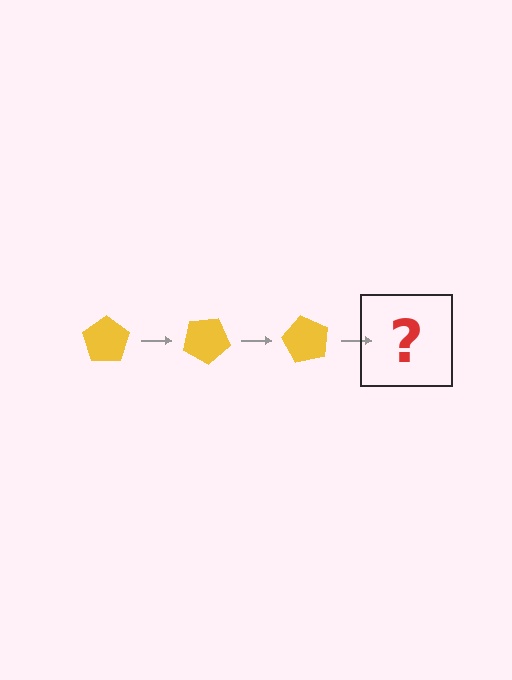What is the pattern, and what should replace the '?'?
The pattern is that the pentagon rotates 30 degrees each step. The '?' should be a yellow pentagon rotated 90 degrees.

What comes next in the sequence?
The next element should be a yellow pentagon rotated 90 degrees.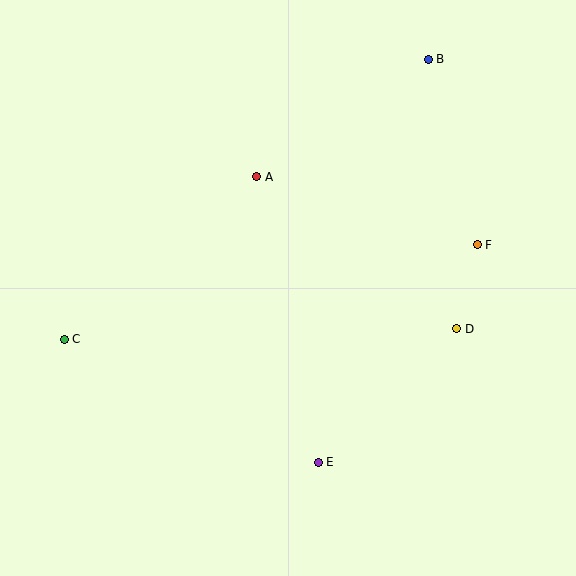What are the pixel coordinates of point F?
Point F is at (477, 245).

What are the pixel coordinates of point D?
Point D is at (457, 329).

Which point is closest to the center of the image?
Point A at (257, 177) is closest to the center.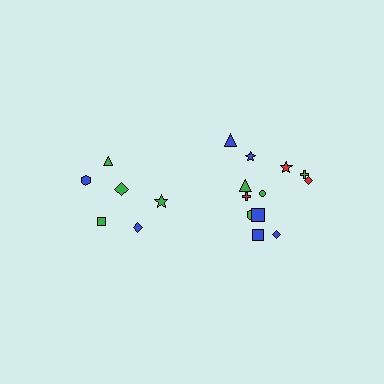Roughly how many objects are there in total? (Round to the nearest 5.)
Roughly 20 objects in total.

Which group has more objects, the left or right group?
The right group.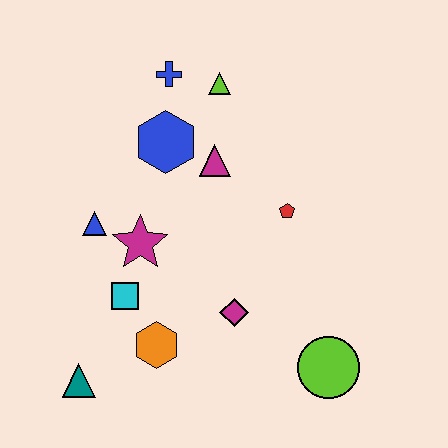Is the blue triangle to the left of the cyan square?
Yes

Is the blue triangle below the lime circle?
No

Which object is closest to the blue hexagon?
The magenta triangle is closest to the blue hexagon.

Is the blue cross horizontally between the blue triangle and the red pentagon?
Yes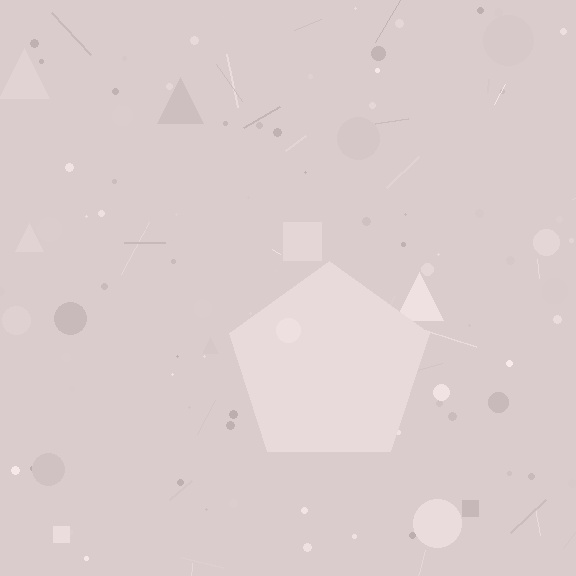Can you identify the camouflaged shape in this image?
The camouflaged shape is a pentagon.